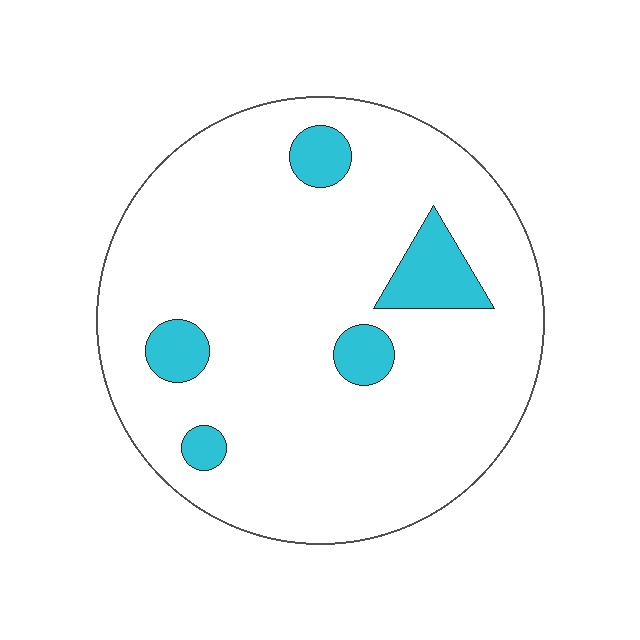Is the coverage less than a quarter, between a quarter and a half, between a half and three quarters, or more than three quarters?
Less than a quarter.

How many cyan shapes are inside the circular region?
5.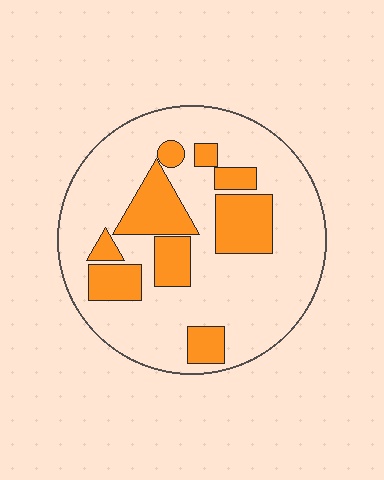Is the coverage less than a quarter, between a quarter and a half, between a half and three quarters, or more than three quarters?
Between a quarter and a half.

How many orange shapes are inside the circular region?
9.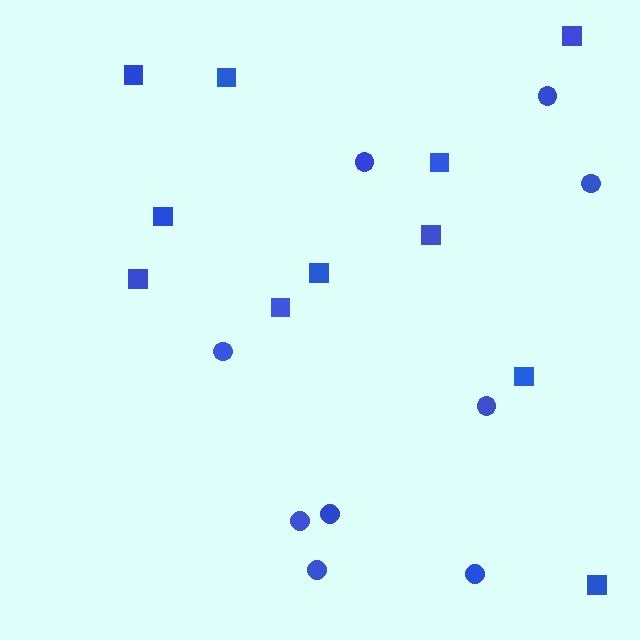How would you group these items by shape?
There are 2 groups: one group of circles (9) and one group of squares (11).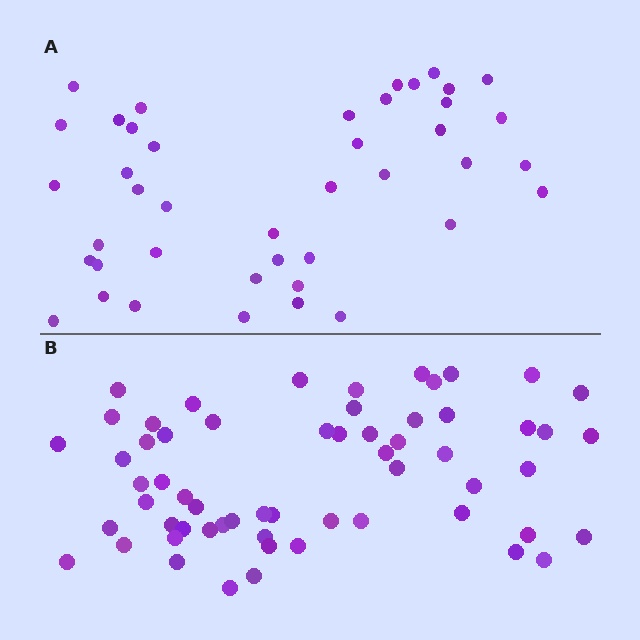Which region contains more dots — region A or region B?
Region B (the bottom region) has more dots.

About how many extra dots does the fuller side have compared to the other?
Region B has approximately 20 more dots than region A.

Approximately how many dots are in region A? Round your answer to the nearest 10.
About 40 dots. (The exact count is 42, which rounds to 40.)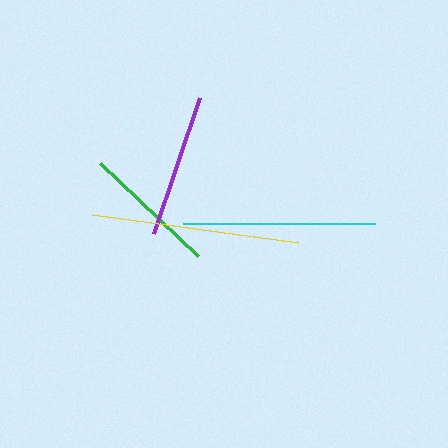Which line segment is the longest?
The yellow line is the longest at approximately 208 pixels.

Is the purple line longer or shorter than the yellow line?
The yellow line is longer than the purple line.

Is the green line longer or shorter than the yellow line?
The yellow line is longer than the green line.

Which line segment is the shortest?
The green line is the shortest at approximately 135 pixels.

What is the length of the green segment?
The green segment is approximately 135 pixels long.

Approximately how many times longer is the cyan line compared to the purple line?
The cyan line is approximately 1.3 times the length of the purple line.